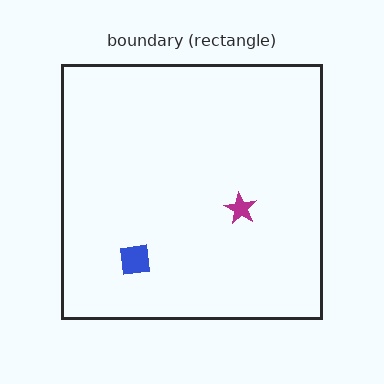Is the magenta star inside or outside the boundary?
Inside.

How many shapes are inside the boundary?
2 inside, 0 outside.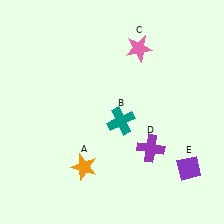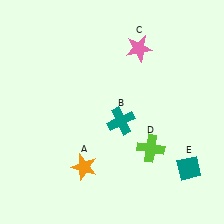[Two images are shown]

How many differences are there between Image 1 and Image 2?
There are 2 differences between the two images.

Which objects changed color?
D changed from purple to lime. E changed from purple to teal.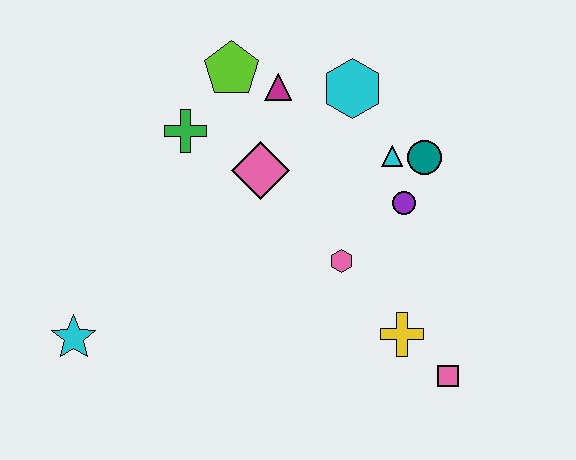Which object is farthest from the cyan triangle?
The cyan star is farthest from the cyan triangle.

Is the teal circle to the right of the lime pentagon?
Yes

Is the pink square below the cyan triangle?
Yes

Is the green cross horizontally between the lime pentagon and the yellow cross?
No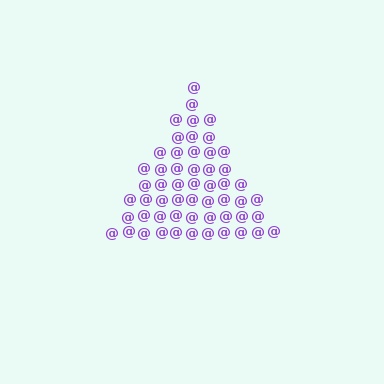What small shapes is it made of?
It is made of small at signs.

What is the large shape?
The large shape is a triangle.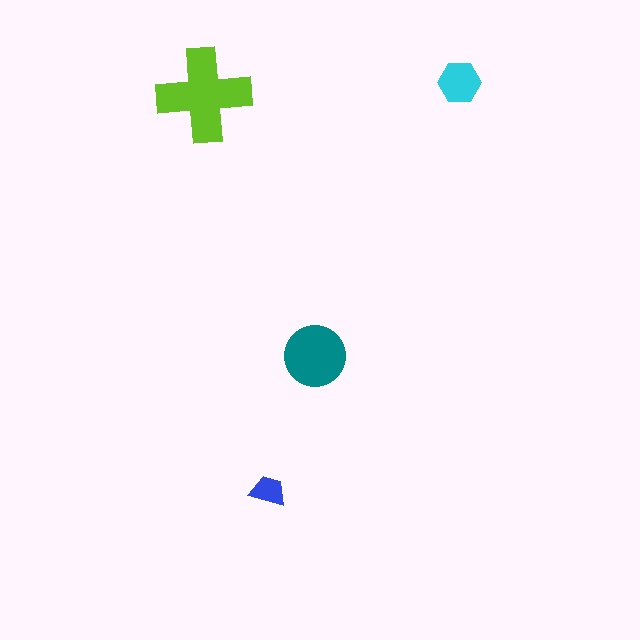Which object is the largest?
The lime cross.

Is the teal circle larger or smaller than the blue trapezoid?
Larger.